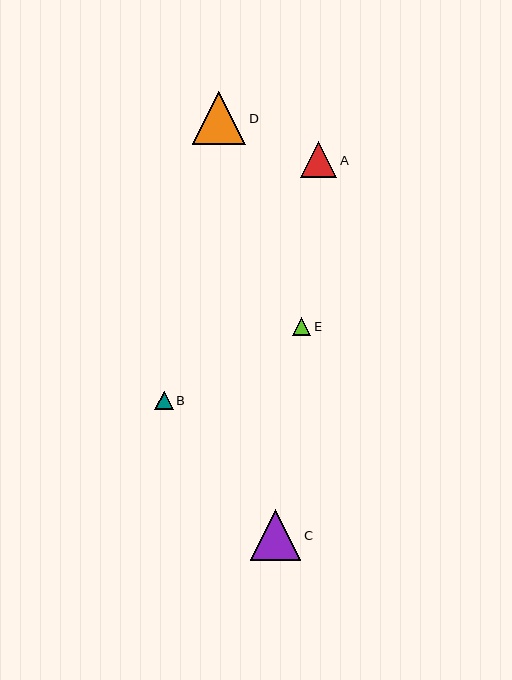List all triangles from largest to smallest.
From largest to smallest: D, C, A, B, E.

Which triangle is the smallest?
Triangle E is the smallest with a size of approximately 18 pixels.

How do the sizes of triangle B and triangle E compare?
Triangle B and triangle E are approximately the same size.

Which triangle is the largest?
Triangle D is the largest with a size of approximately 54 pixels.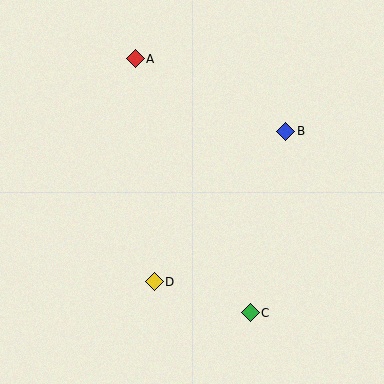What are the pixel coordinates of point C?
Point C is at (250, 313).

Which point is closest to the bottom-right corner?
Point C is closest to the bottom-right corner.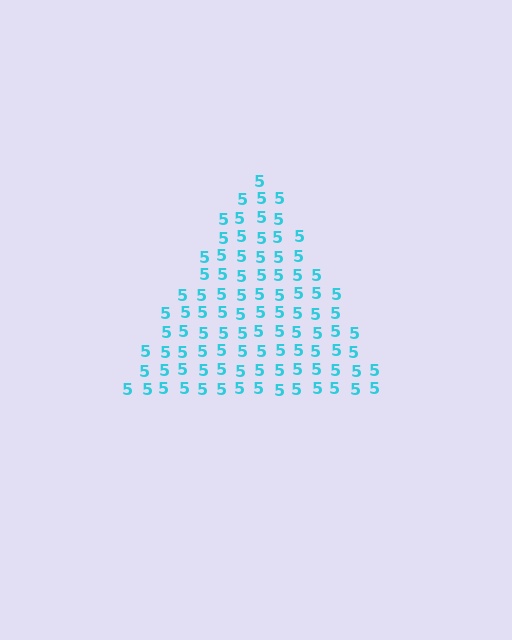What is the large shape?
The large shape is a triangle.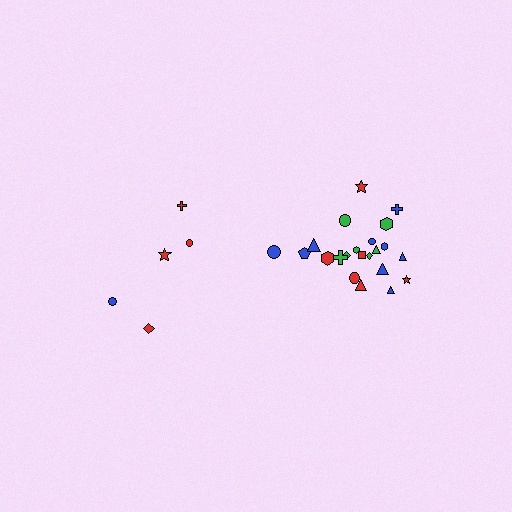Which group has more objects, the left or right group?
The right group.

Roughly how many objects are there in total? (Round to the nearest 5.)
Roughly 25 objects in total.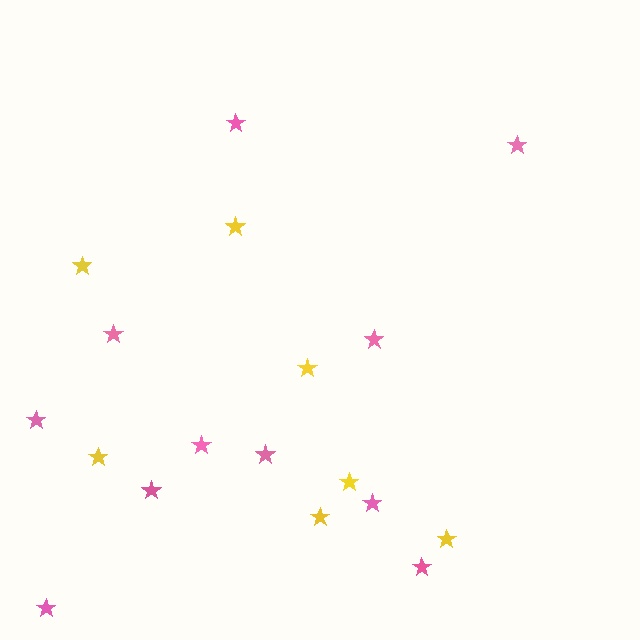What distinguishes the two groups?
There are 2 groups: one group of yellow stars (7) and one group of pink stars (11).